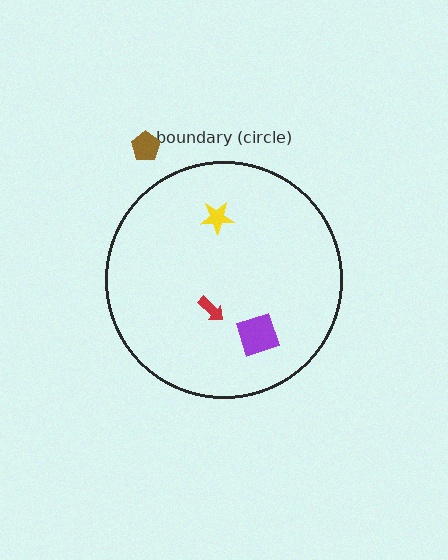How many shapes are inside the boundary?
3 inside, 1 outside.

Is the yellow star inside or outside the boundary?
Inside.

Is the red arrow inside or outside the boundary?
Inside.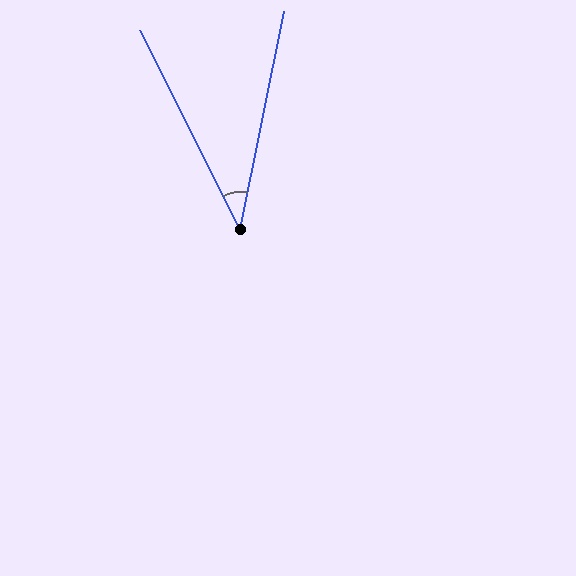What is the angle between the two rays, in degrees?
Approximately 38 degrees.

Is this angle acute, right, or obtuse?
It is acute.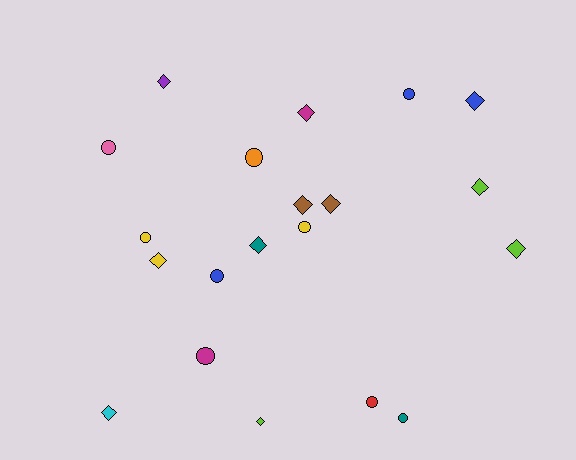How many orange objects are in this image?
There is 1 orange object.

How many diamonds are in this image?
There are 11 diamonds.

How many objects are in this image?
There are 20 objects.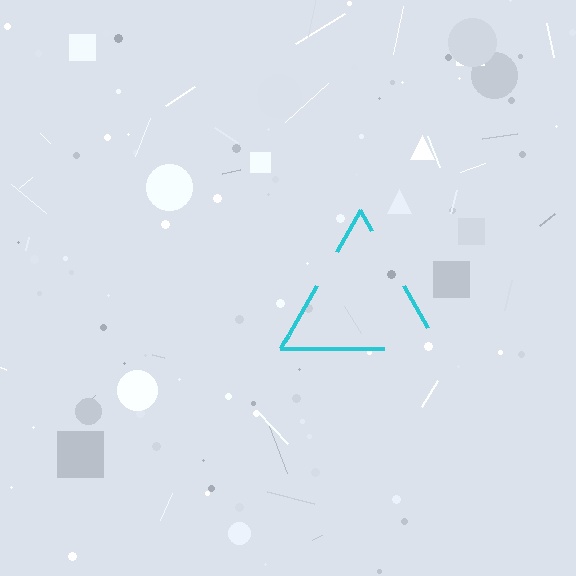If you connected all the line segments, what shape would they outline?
They would outline a triangle.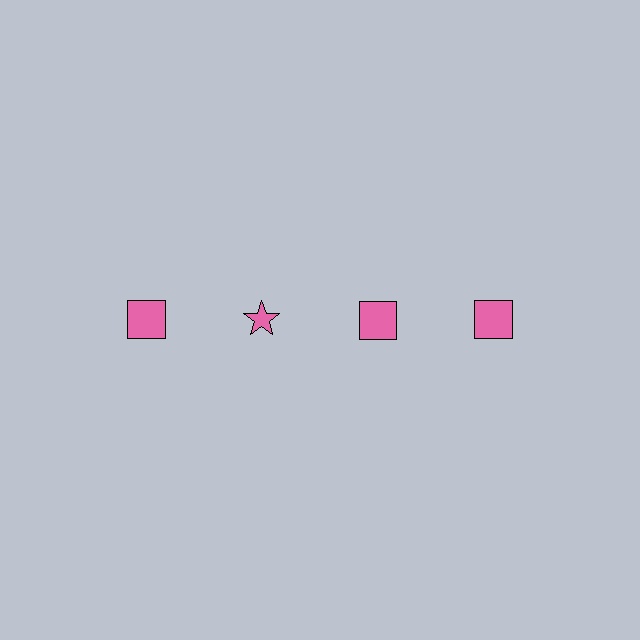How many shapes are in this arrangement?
There are 4 shapes arranged in a grid pattern.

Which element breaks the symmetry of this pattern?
The pink star in the top row, second from left column breaks the symmetry. All other shapes are pink squares.